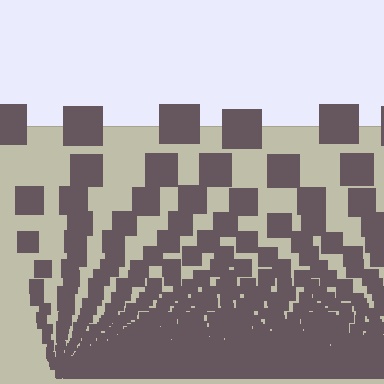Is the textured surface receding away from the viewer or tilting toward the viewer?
The surface appears to tilt toward the viewer. Texture elements get larger and sparser toward the top.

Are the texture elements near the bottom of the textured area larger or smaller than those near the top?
Smaller. The gradient is inverted — elements near the bottom are smaller and denser.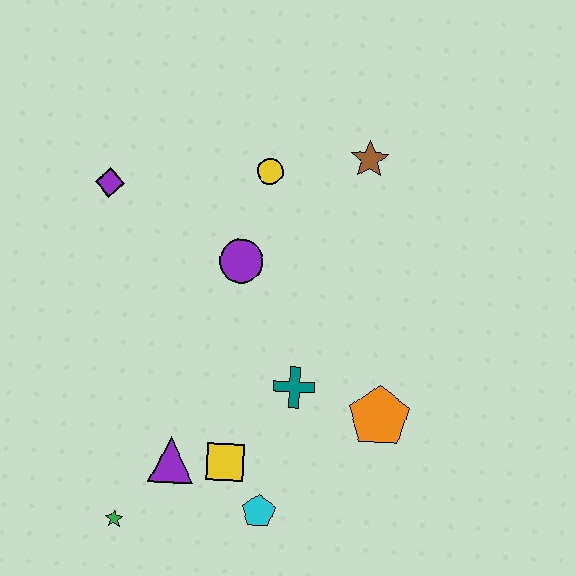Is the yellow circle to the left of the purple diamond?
No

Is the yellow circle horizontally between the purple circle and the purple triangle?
No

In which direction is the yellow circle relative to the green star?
The yellow circle is above the green star.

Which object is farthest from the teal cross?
The purple diamond is farthest from the teal cross.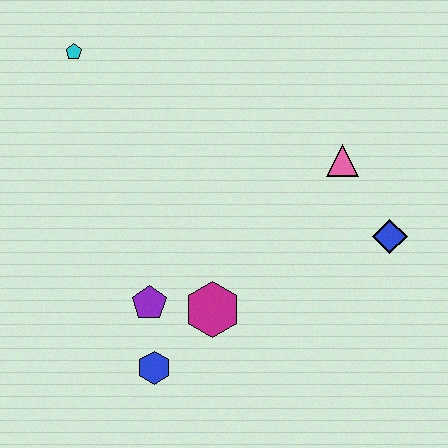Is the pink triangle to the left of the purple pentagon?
No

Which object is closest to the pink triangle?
The blue diamond is closest to the pink triangle.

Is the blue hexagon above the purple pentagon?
No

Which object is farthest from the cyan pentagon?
The blue diamond is farthest from the cyan pentagon.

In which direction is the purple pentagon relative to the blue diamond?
The purple pentagon is to the left of the blue diamond.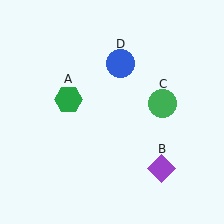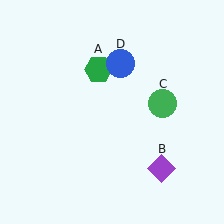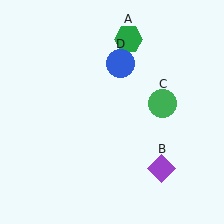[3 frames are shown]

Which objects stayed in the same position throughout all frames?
Purple diamond (object B) and green circle (object C) and blue circle (object D) remained stationary.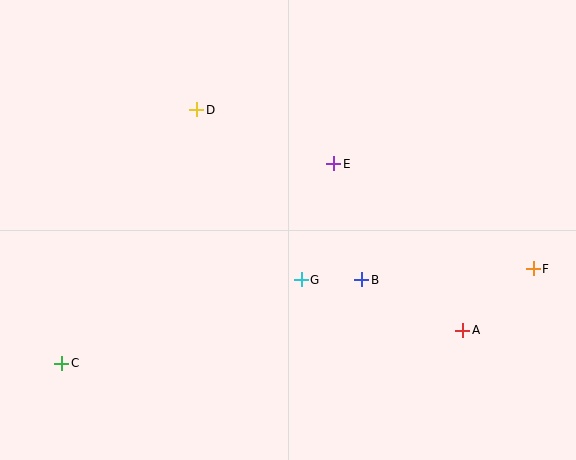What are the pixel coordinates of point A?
Point A is at (463, 330).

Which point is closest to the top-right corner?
Point F is closest to the top-right corner.